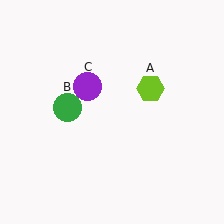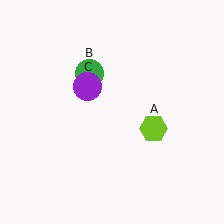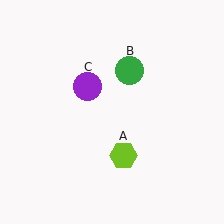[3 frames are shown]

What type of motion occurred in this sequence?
The lime hexagon (object A), green circle (object B) rotated clockwise around the center of the scene.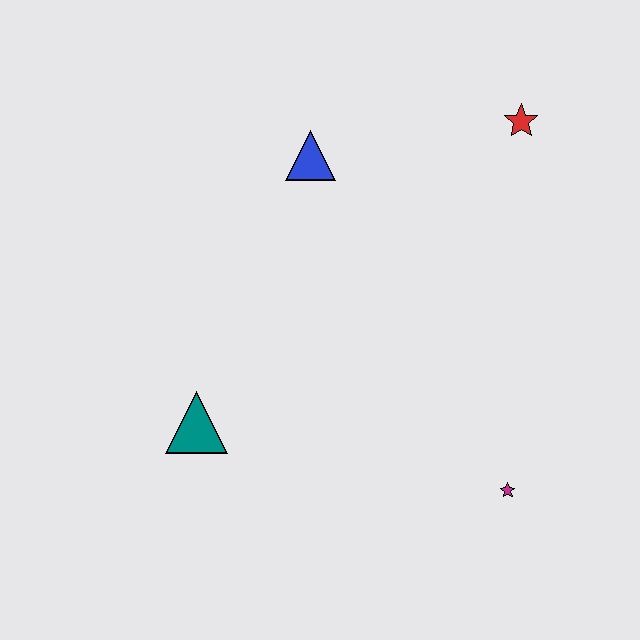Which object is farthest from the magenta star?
The blue triangle is farthest from the magenta star.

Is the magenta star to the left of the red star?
Yes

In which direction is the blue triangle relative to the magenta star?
The blue triangle is above the magenta star.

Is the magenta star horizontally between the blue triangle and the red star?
Yes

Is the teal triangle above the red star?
No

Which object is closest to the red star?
The blue triangle is closest to the red star.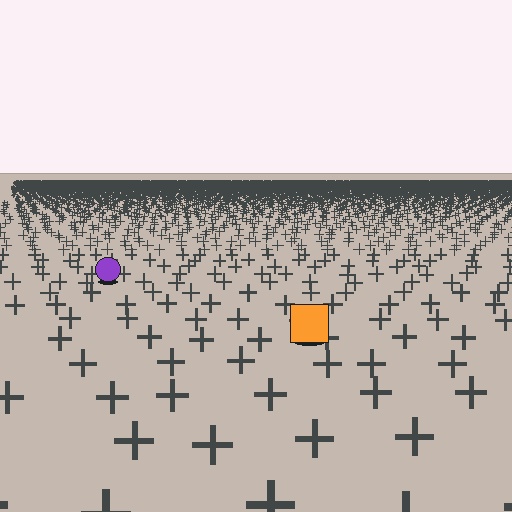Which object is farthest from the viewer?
The purple circle is farthest from the viewer. It appears smaller and the ground texture around it is denser.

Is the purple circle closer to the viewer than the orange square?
No. The orange square is closer — you can tell from the texture gradient: the ground texture is coarser near it.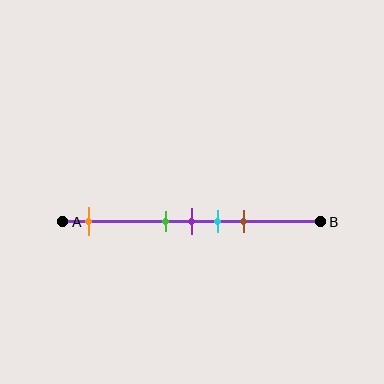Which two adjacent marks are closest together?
The green and purple marks are the closest adjacent pair.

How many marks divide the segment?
There are 5 marks dividing the segment.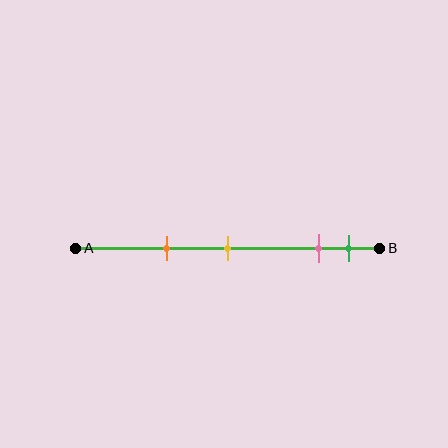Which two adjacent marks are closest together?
The pink and green marks are the closest adjacent pair.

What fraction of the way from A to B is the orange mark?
The orange mark is approximately 30% (0.3) of the way from A to B.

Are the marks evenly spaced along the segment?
No, the marks are not evenly spaced.